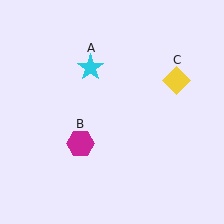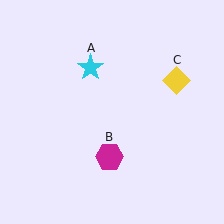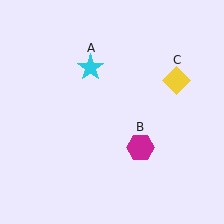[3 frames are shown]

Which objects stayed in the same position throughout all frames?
Cyan star (object A) and yellow diamond (object C) remained stationary.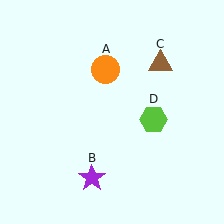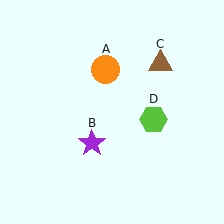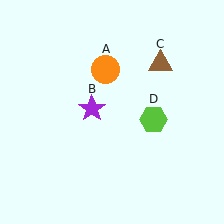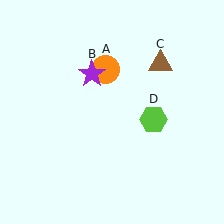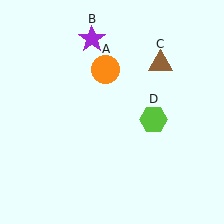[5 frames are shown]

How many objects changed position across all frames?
1 object changed position: purple star (object B).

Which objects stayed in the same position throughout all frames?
Orange circle (object A) and brown triangle (object C) and lime hexagon (object D) remained stationary.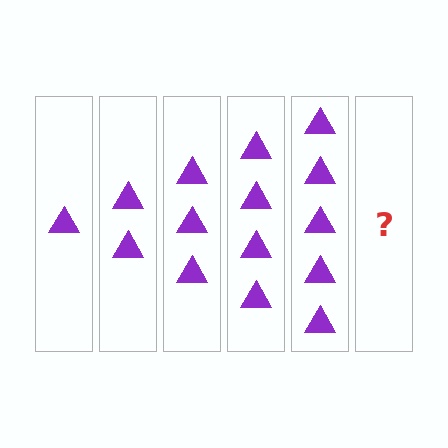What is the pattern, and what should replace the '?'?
The pattern is that each step adds one more triangle. The '?' should be 6 triangles.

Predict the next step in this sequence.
The next step is 6 triangles.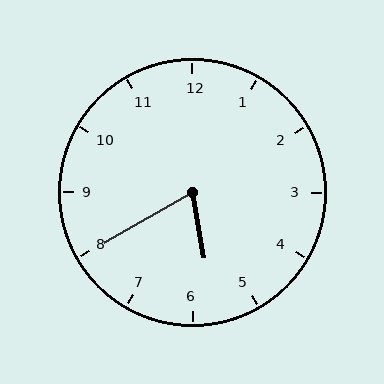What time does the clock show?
5:40.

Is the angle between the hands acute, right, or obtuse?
It is acute.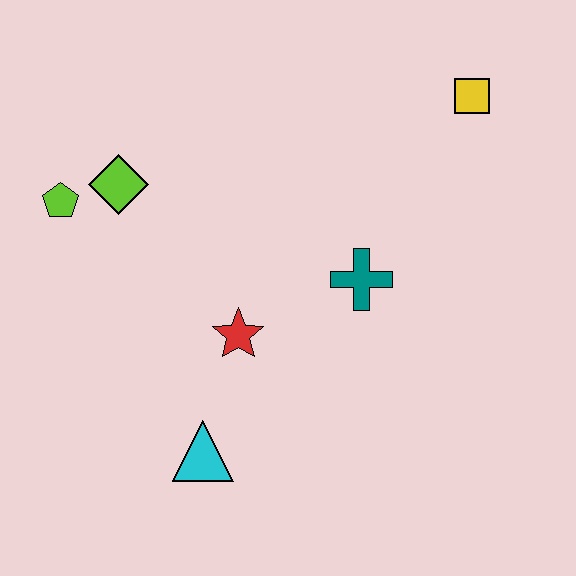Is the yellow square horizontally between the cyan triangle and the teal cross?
No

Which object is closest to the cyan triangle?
The red star is closest to the cyan triangle.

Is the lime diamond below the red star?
No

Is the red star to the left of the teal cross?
Yes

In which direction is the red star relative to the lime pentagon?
The red star is to the right of the lime pentagon.